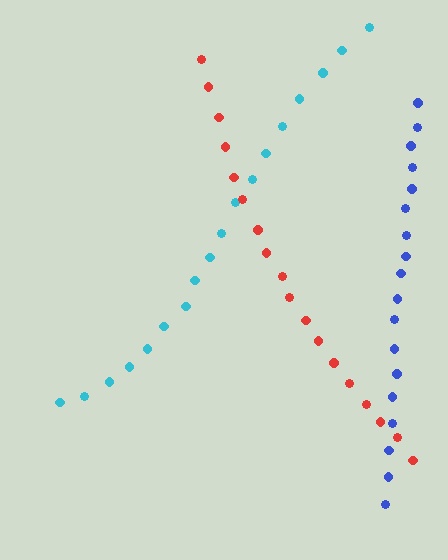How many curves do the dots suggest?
There are 3 distinct paths.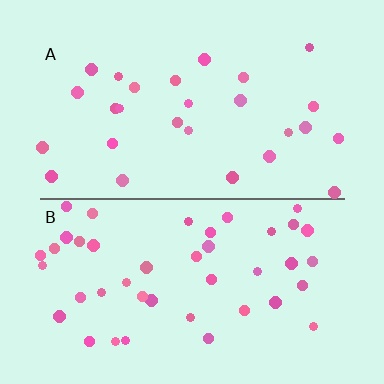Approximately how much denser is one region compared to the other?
Approximately 1.6× — region B over region A.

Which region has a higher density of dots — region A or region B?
B (the bottom).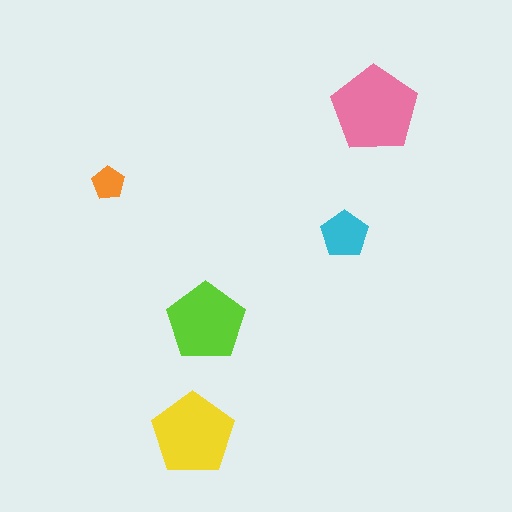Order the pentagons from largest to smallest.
the pink one, the yellow one, the lime one, the cyan one, the orange one.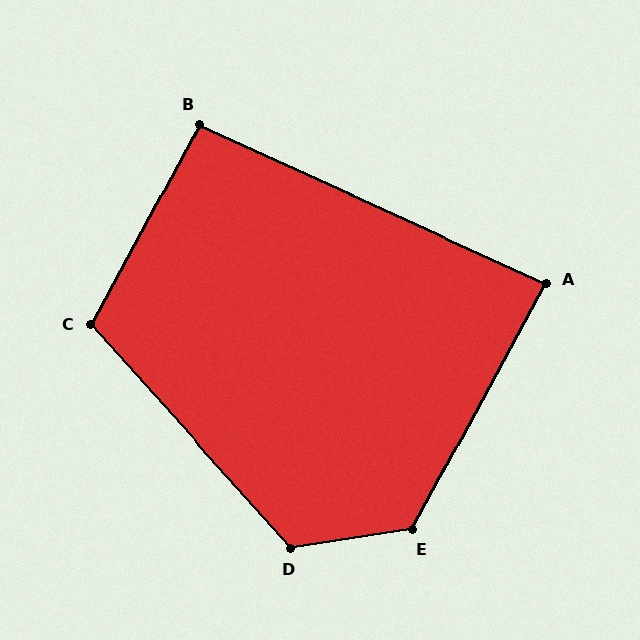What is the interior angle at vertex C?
Approximately 109 degrees (obtuse).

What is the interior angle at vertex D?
Approximately 124 degrees (obtuse).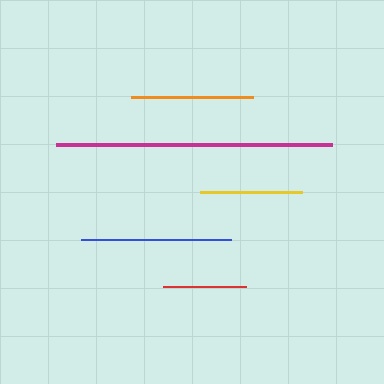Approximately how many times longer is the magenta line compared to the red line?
The magenta line is approximately 3.3 times the length of the red line.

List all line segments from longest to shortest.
From longest to shortest: magenta, blue, orange, yellow, red.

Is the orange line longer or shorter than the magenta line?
The magenta line is longer than the orange line.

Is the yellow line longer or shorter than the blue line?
The blue line is longer than the yellow line.